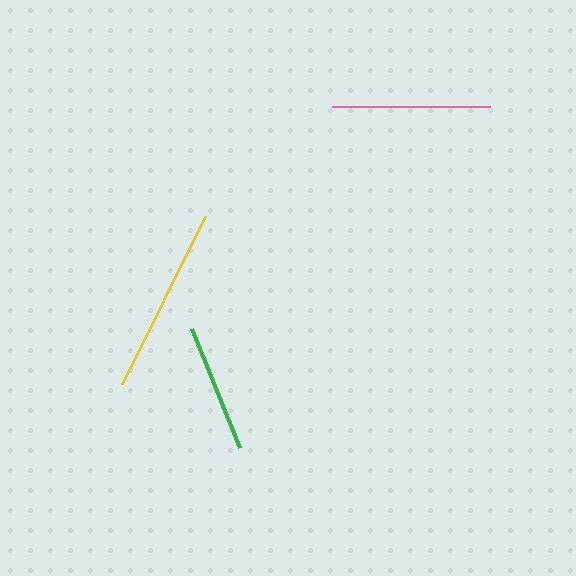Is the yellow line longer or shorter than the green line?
The yellow line is longer than the green line.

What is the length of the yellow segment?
The yellow segment is approximately 187 pixels long.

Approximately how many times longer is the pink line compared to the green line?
The pink line is approximately 1.2 times the length of the green line.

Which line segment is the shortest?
The green line is the shortest at approximately 128 pixels.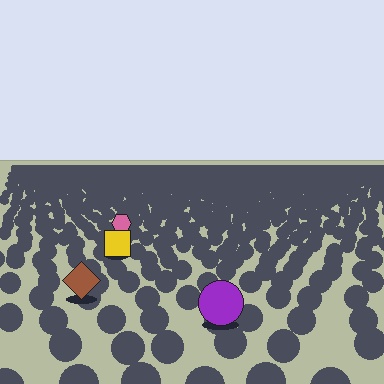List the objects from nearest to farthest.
From nearest to farthest: the purple circle, the brown diamond, the yellow square, the pink hexagon.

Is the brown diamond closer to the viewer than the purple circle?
No. The purple circle is closer — you can tell from the texture gradient: the ground texture is coarser near it.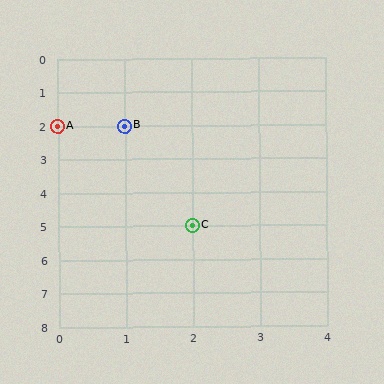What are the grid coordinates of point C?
Point C is at grid coordinates (2, 5).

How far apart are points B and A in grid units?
Points B and A are 1 column apart.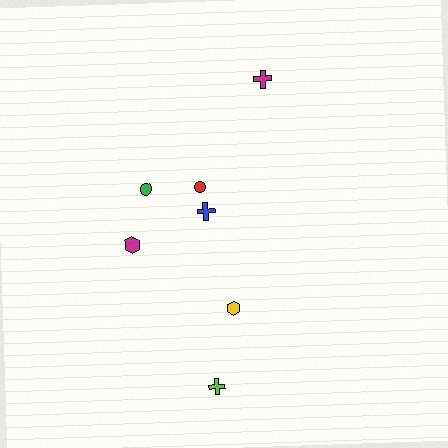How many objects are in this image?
There are 7 objects.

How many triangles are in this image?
There are no triangles.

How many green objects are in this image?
There is 1 green object.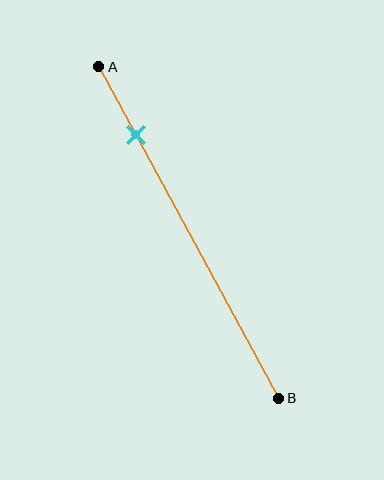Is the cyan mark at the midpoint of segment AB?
No, the mark is at about 20% from A, not at the 50% midpoint.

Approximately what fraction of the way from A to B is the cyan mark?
The cyan mark is approximately 20% of the way from A to B.